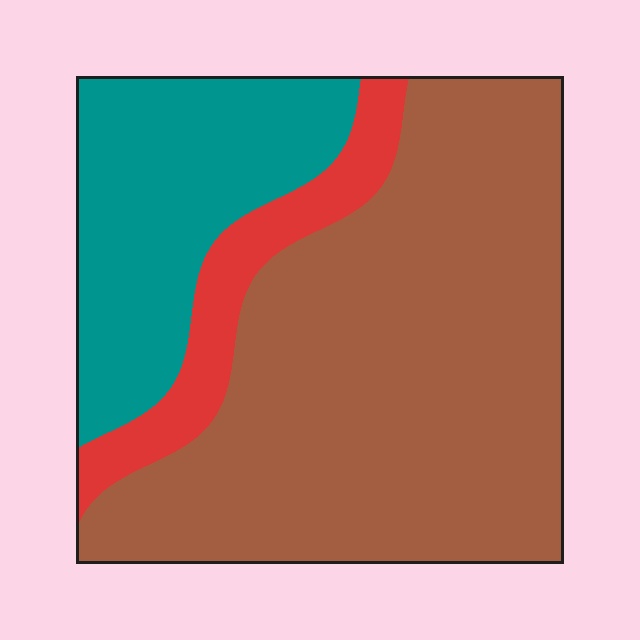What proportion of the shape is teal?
Teal covers around 25% of the shape.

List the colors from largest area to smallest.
From largest to smallest: brown, teal, red.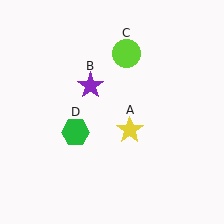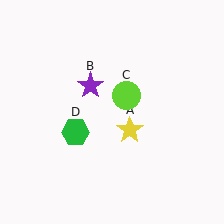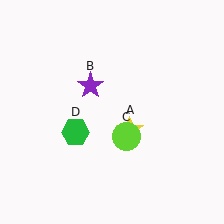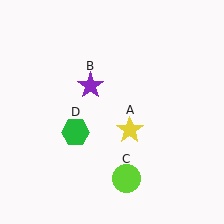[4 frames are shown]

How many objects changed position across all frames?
1 object changed position: lime circle (object C).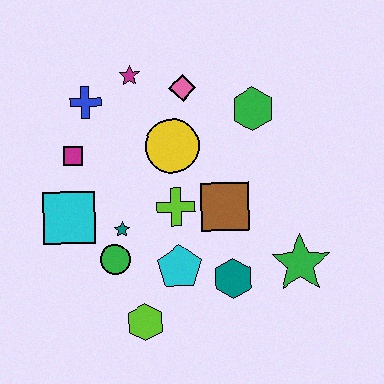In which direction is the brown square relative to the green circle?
The brown square is to the right of the green circle.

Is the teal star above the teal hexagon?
Yes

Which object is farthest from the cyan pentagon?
The magenta star is farthest from the cyan pentagon.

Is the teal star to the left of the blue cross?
No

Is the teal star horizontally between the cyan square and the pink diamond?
Yes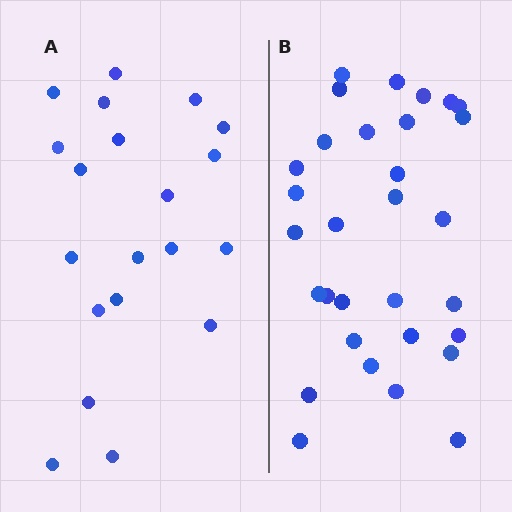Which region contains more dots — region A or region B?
Region B (the right region) has more dots.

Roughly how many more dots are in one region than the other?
Region B has roughly 12 or so more dots than region A.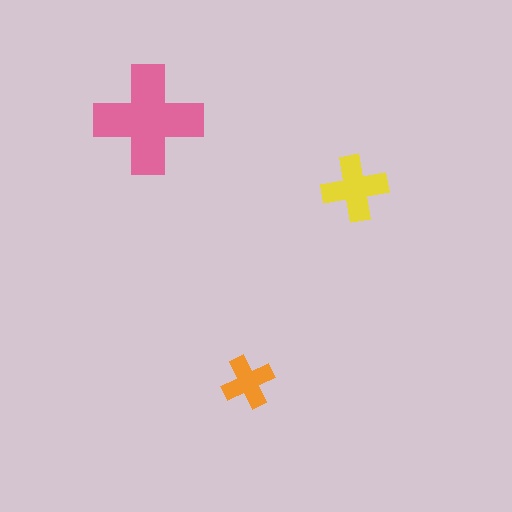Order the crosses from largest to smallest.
the pink one, the yellow one, the orange one.